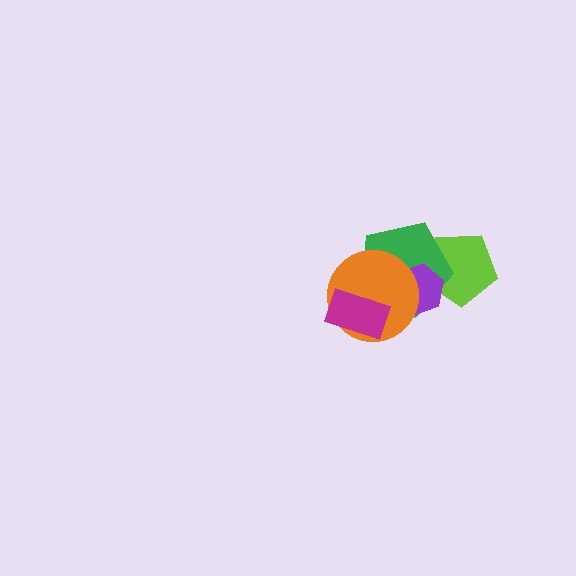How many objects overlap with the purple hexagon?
3 objects overlap with the purple hexagon.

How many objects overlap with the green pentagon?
4 objects overlap with the green pentagon.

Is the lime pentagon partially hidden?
Yes, it is partially covered by another shape.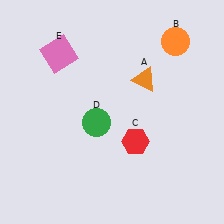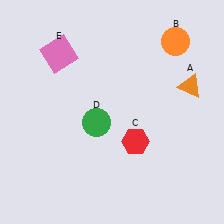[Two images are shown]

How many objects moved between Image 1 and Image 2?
1 object moved between the two images.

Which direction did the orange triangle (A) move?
The orange triangle (A) moved right.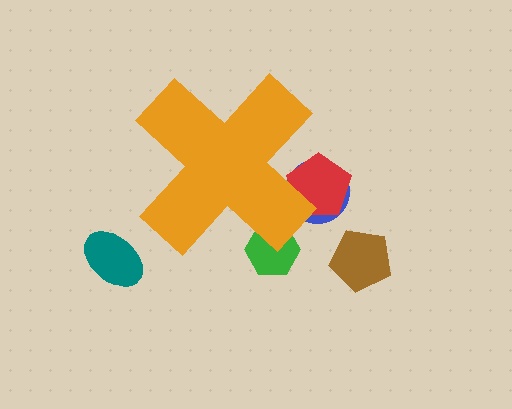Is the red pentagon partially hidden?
Yes, the red pentagon is partially hidden behind the orange cross.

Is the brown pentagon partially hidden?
No, the brown pentagon is fully visible.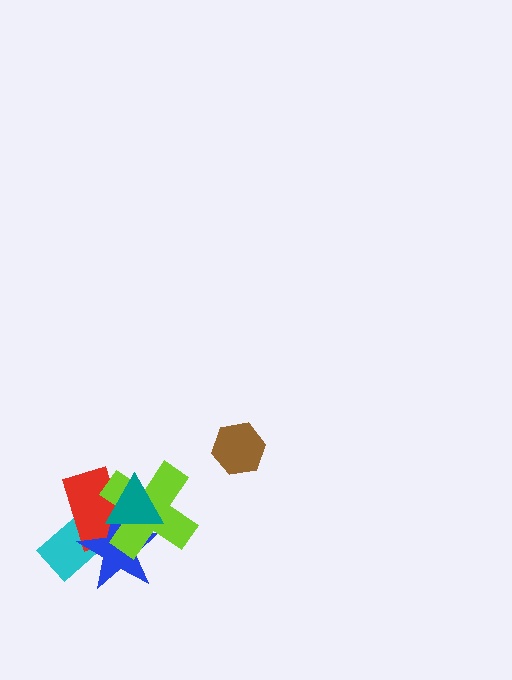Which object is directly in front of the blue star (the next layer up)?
The lime cross is directly in front of the blue star.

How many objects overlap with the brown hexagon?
0 objects overlap with the brown hexagon.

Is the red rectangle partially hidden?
Yes, it is partially covered by another shape.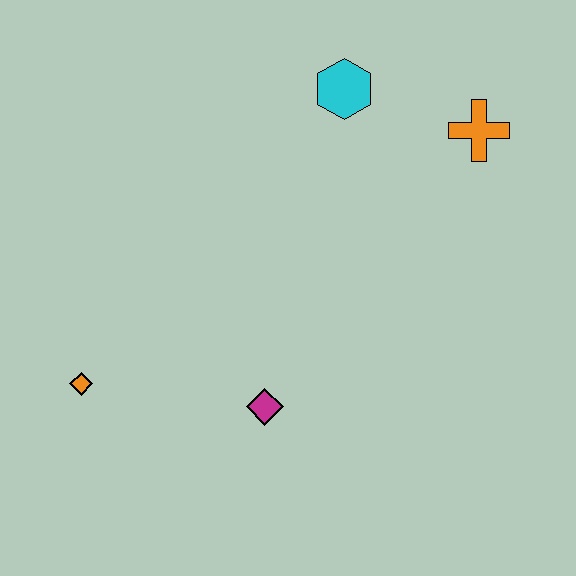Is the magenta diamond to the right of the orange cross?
No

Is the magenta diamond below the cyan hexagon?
Yes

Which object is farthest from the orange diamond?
The orange cross is farthest from the orange diamond.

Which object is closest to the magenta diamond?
The orange diamond is closest to the magenta diamond.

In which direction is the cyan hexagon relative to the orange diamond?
The cyan hexagon is above the orange diamond.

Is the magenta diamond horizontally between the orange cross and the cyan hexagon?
No